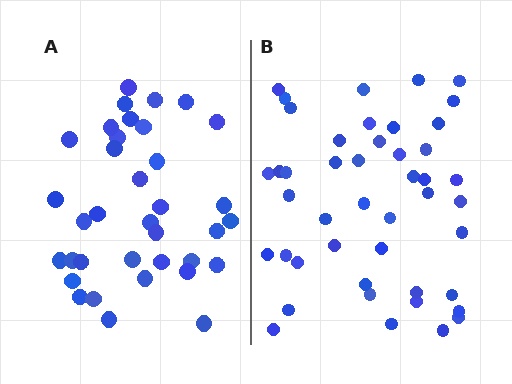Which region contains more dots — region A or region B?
Region B (the right region) has more dots.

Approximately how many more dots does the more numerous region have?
Region B has roughly 8 or so more dots than region A.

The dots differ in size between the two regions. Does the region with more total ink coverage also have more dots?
No. Region A has more total ink coverage because its dots are larger, but region B actually contains more individual dots. Total area can be misleading — the number of items is what matters here.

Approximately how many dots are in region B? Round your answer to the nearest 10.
About 40 dots. (The exact count is 45, which rounds to 40.)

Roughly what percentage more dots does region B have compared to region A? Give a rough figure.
About 25% more.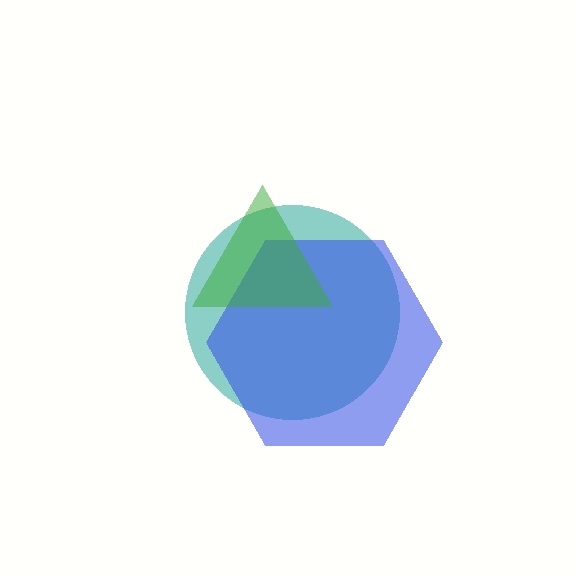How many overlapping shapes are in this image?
There are 3 overlapping shapes in the image.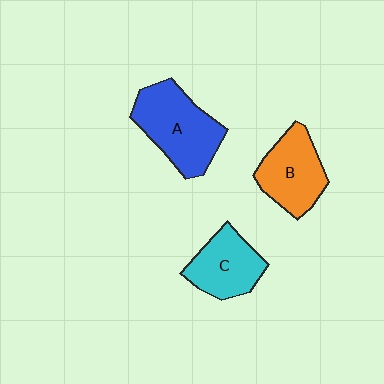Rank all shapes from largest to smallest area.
From largest to smallest: A (blue), B (orange), C (cyan).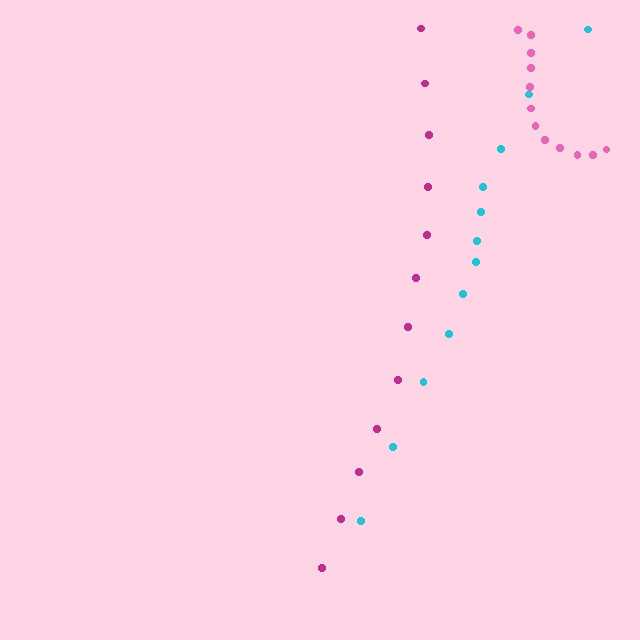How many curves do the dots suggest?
There are 3 distinct paths.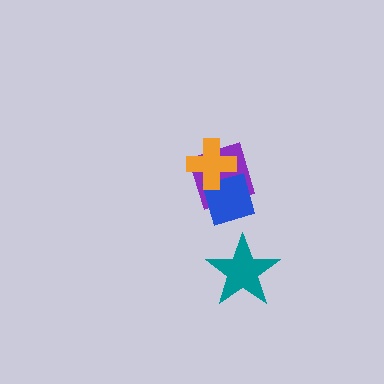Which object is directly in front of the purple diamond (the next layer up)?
The blue diamond is directly in front of the purple diamond.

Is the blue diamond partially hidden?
Yes, it is partially covered by another shape.